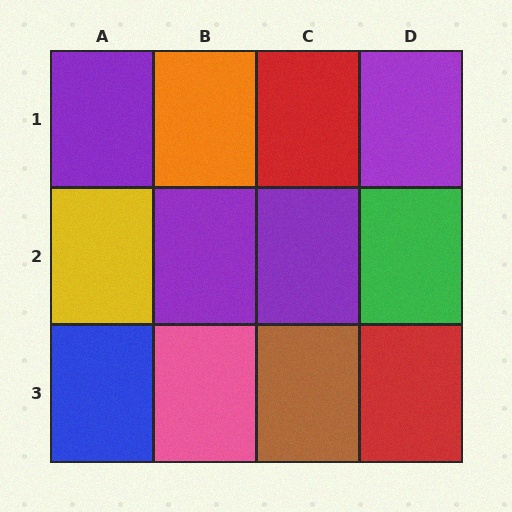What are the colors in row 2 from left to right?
Yellow, purple, purple, green.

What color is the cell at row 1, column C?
Red.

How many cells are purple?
4 cells are purple.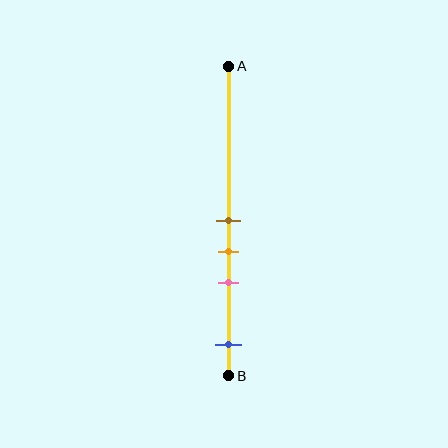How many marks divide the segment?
There are 4 marks dividing the segment.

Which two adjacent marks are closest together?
The brown and orange marks are the closest adjacent pair.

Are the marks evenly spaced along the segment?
No, the marks are not evenly spaced.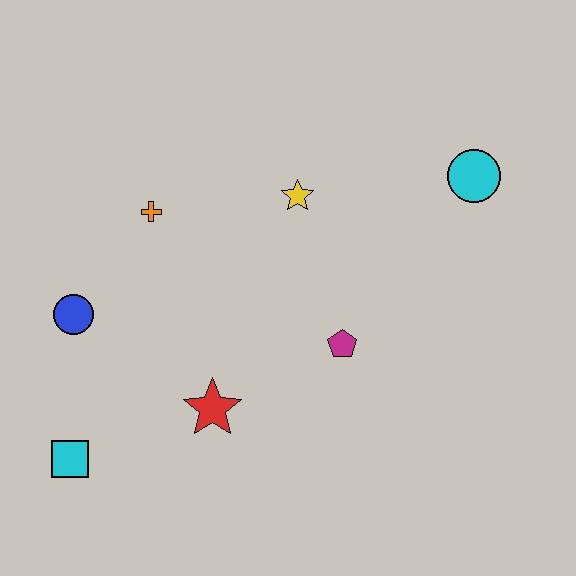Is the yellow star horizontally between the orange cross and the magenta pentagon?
Yes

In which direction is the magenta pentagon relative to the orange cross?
The magenta pentagon is to the right of the orange cross.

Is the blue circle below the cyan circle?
Yes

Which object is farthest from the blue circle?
The cyan circle is farthest from the blue circle.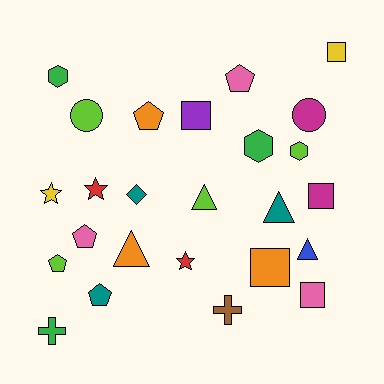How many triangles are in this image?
There are 4 triangles.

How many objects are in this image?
There are 25 objects.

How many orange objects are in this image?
There are 3 orange objects.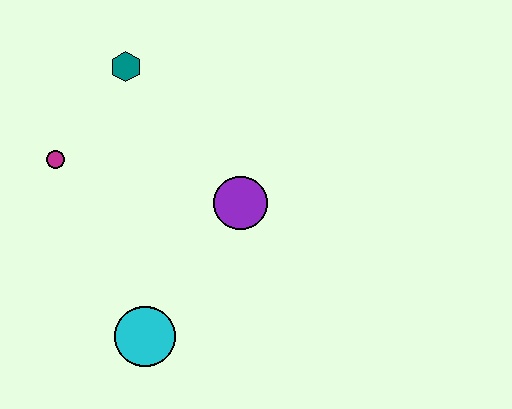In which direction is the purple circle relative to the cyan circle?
The purple circle is above the cyan circle.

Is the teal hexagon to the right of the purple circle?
No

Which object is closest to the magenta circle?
The teal hexagon is closest to the magenta circle.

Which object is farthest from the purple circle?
The magenta circle is farthest from the purple circle.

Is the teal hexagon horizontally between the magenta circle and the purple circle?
Yes